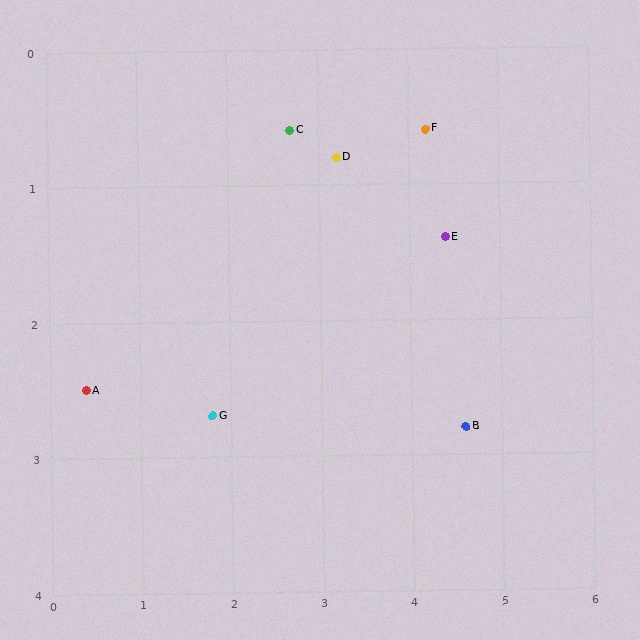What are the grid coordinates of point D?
Point D is at approximately (3.2, 0.8).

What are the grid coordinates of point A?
Point A is at approximately (0.4, 2.5).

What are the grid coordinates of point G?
Point G is at approximately (1.8, 2.7).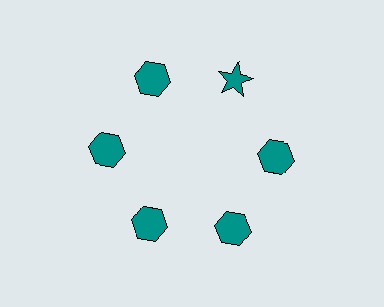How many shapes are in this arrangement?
There are 6 shapes arranged in a ring pattern.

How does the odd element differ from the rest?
It has a different shape: star instead of hexagon.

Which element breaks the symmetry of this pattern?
The teal star at roughly the 1 o'clock position breaks the symmetry. All other shapes are teal hexagons.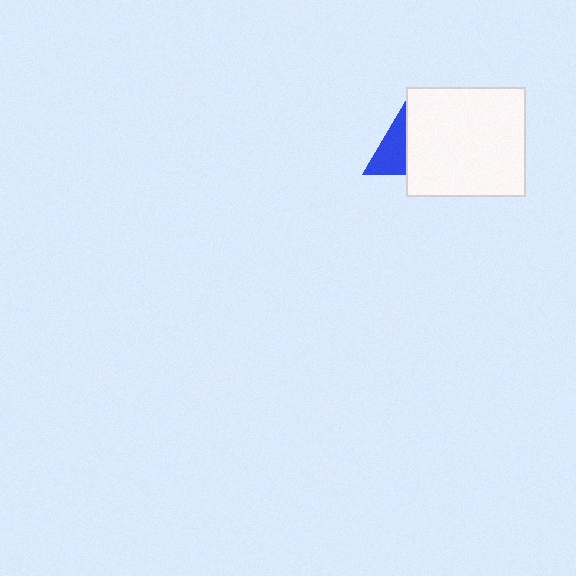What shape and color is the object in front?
The object in front is a white rectangle.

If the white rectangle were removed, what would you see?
You would see the complete blue triangle.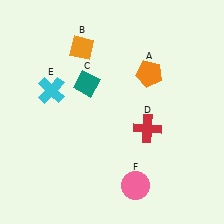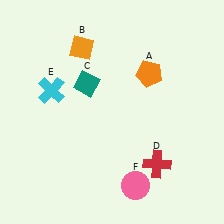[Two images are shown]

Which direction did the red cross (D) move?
The red cross (D) moved down.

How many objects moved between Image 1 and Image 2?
1 object moved between the two images.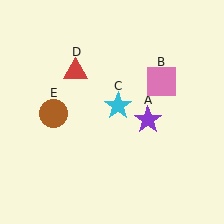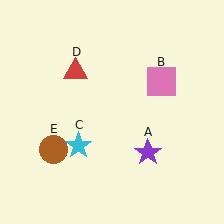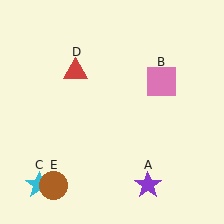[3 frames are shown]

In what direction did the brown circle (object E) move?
The brown circle (object E) moved down.